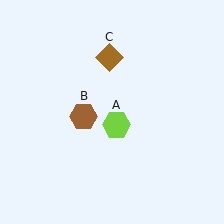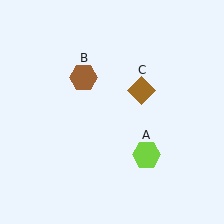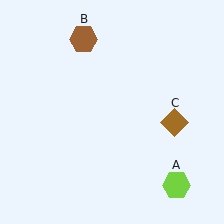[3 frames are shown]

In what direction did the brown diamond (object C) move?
The brown diamond (object C) moved down and to the right.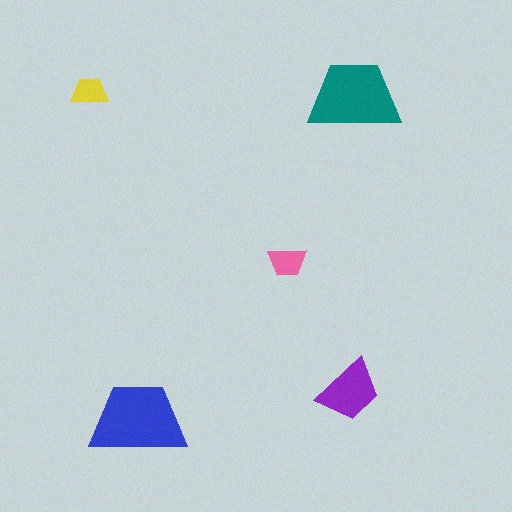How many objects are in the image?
There are 5 objects in the image.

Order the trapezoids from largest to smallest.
the blue one, the teal one, the purple one, the pink one, the yellow one.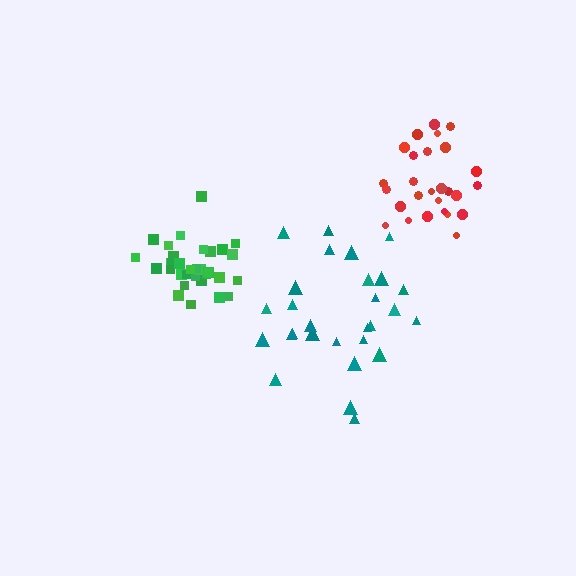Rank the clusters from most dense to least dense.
green, red, teal.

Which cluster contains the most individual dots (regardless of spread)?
Green (34).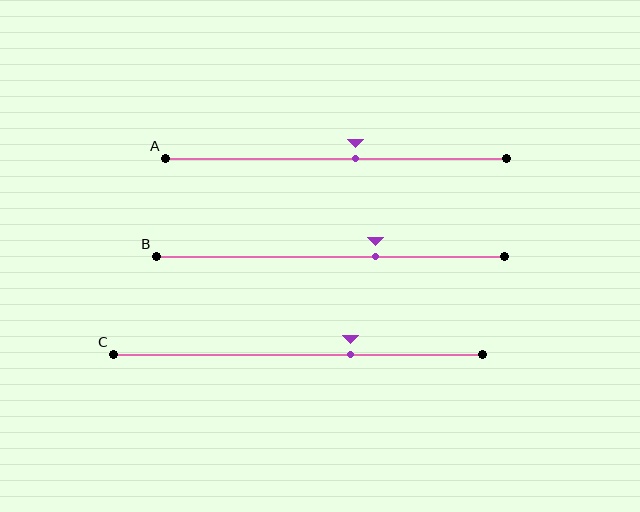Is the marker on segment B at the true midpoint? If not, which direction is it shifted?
No, the marker on segment B is shifted to the right by about 13% of the segment length.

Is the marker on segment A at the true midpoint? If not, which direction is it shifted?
No, the marker on segment A is shifted to the right by about 6% of the segment length.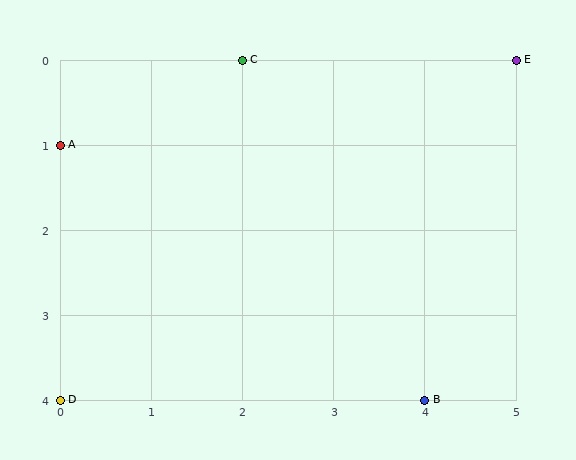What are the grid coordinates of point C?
Point C is at grid coordinates (2, 0).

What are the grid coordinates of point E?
Point E is at grid coordinates (5, 0).